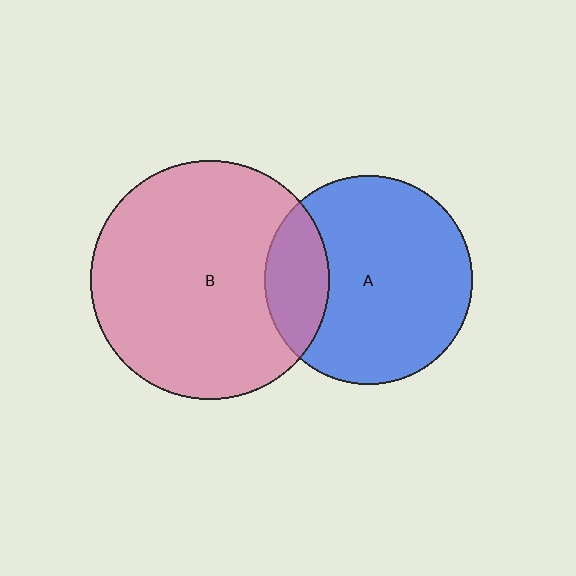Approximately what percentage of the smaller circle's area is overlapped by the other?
Approximately 20%.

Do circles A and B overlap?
Yes.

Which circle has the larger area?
Circle B (pink).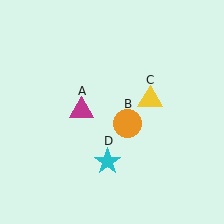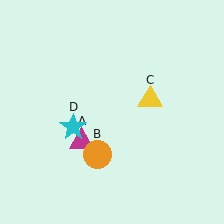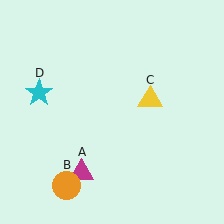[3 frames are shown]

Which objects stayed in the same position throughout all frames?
Yellow triangle (object C) remained stationary.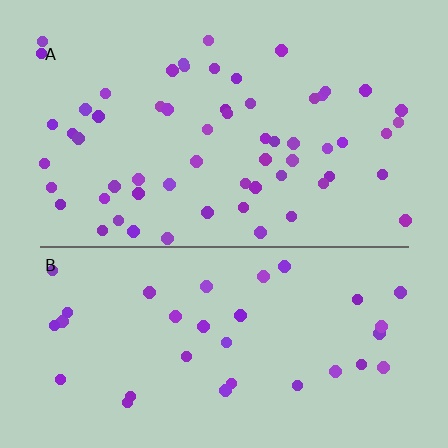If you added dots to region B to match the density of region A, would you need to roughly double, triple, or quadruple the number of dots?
Approximately double.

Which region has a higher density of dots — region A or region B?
A (the top).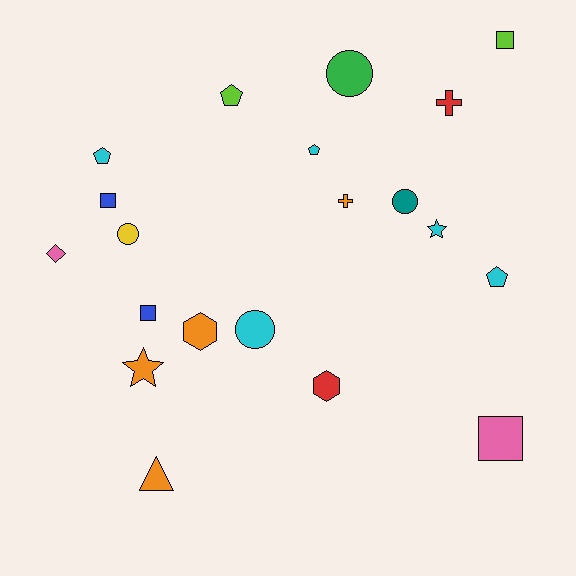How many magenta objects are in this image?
There are no magenta objects.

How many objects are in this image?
There are 20 objects.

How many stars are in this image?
There are 2 stars.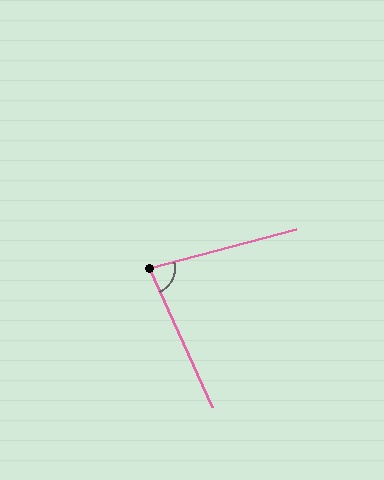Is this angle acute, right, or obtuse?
It is acute.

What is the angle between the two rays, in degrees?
Approximately 81 degrees.